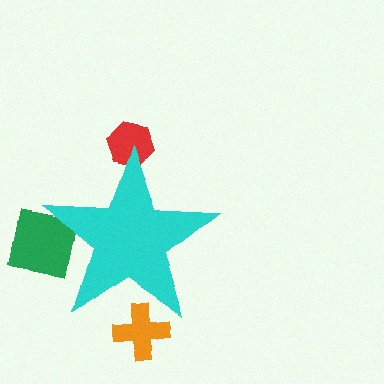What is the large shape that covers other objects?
A cyan star.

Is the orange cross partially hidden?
Yes, the orange cross is partially hidden behind the cyan star.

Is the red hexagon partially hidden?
Yes, the red hexagon is partially hidden behind the cyan star.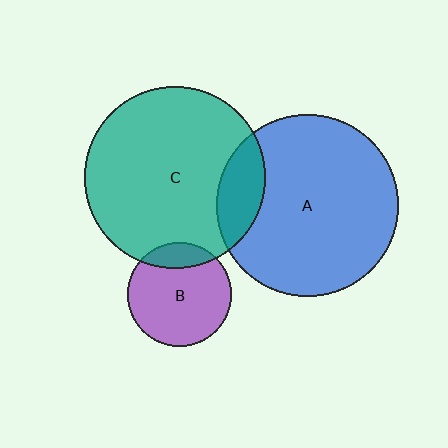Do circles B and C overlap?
Yes.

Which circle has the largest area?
Circle A (blue).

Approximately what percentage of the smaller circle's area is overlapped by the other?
Approximately 15%.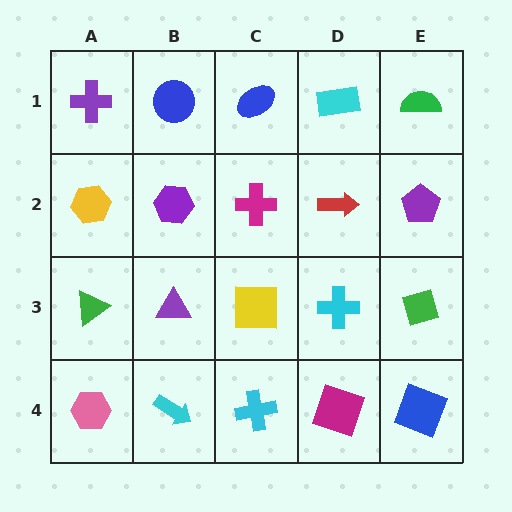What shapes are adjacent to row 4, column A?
A green triangle (row 3, column A), a cyan arrow (row 4, column B).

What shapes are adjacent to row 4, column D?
A cyan cross (row 3, column D), a cyan cross (row 4, column C), a blue square (row 4, column E).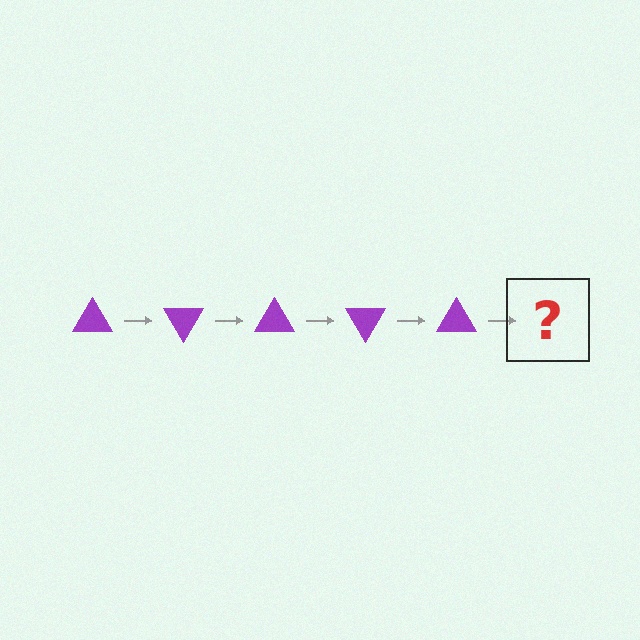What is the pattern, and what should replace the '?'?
The pattern is that the triangle rotates 60 degrees each step. The '?' should be a purple triangle rotated 300 degrees.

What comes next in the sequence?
The next element should be a purple triangle rotated 300 degrees.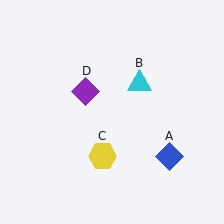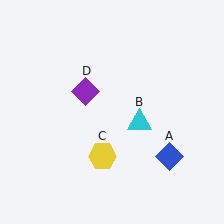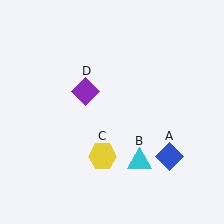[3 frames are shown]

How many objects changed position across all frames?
1 object changed position: cyan triangle (object B).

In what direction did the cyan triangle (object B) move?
The cyan triangle (object B) moved down.